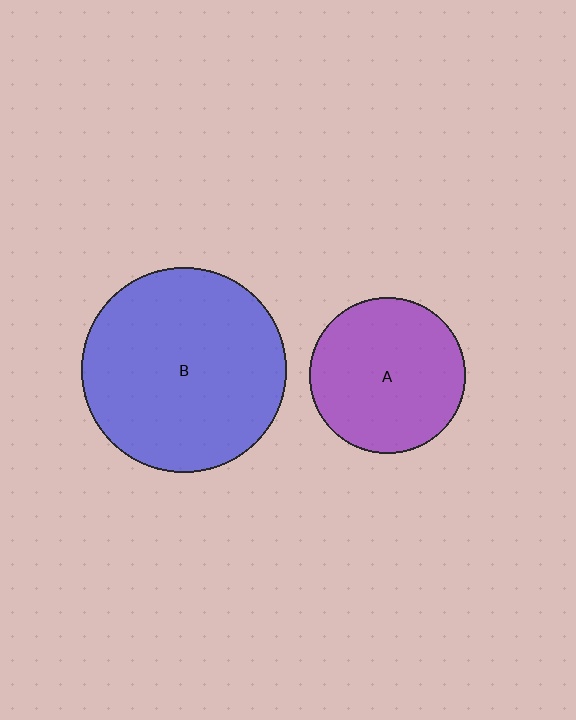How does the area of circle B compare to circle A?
Approximately 1.7 times.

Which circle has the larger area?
Circle B (blue).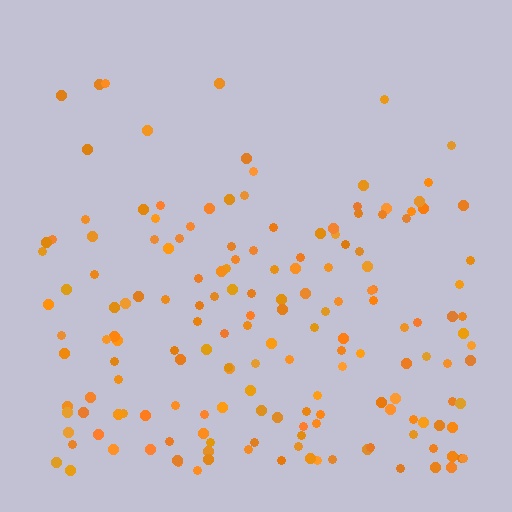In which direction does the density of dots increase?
From top to bottom, with the bottom side densest.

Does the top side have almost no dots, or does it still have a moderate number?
Still a moderate number, just noticeably fewer than the bottom.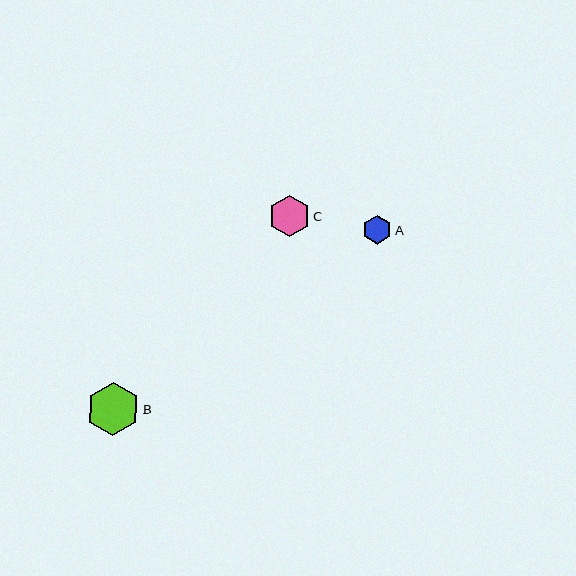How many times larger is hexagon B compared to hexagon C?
Hexagon B is approximately 1.3 times the size of hexagon C.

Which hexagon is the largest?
Hexagon B is the largest with a size of approximately 53 pixels.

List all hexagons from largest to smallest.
From largest to smallest: B, C, A.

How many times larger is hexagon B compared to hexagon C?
Hexagon B is approximately 1.3 times the size of hexagon C.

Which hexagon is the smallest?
Hexagon A is the smallest with a size of approximately 29 pixels.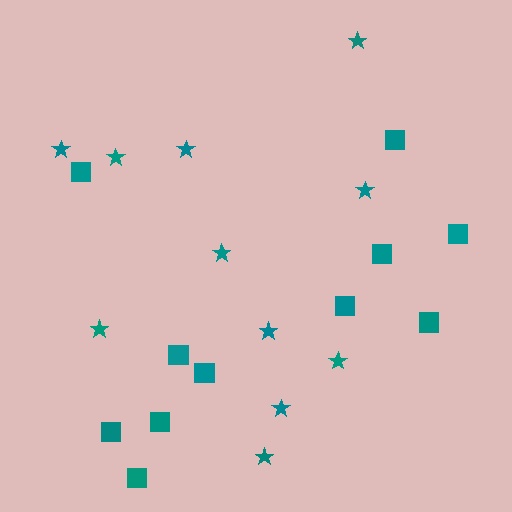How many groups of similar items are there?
There are 2 groups: one group of stars (11) and one group of squares (11).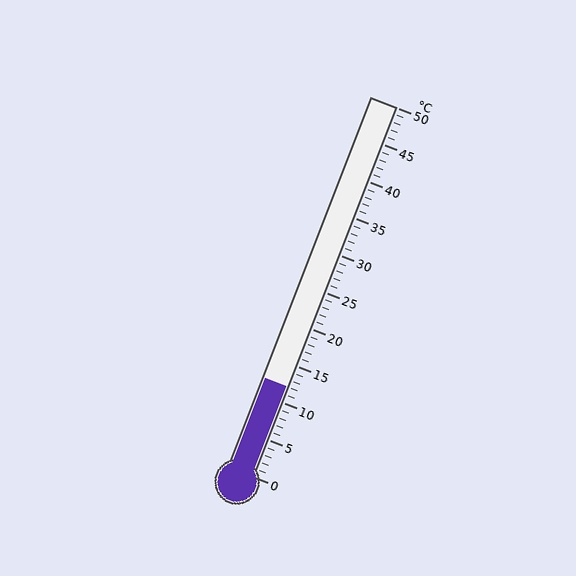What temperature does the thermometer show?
The thermometer shows approximately 12°C.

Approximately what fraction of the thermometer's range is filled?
The thermometer is filled to approximately 25% of its range.